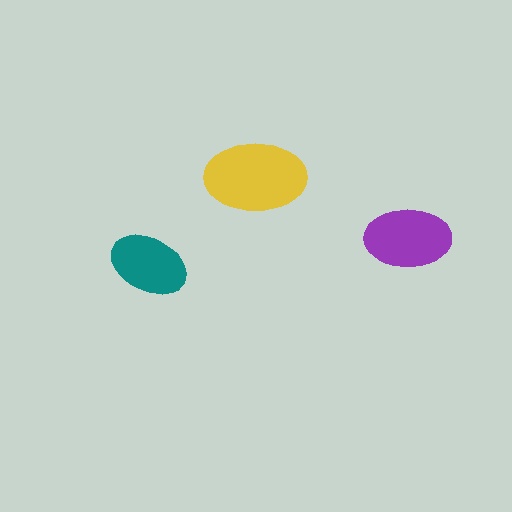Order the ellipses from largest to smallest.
the yellow one, the purple one, the teal one.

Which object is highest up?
The yellow ellipse is topmost.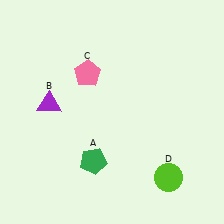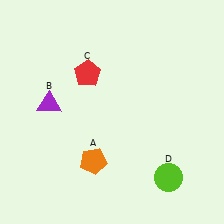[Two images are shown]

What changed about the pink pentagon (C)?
In Image 1, C is pink. In Image 2, it changed to red.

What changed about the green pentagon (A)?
In Image 1, A is green. In Image 2, it changed to orange.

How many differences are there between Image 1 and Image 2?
There are 2 differences between the two images.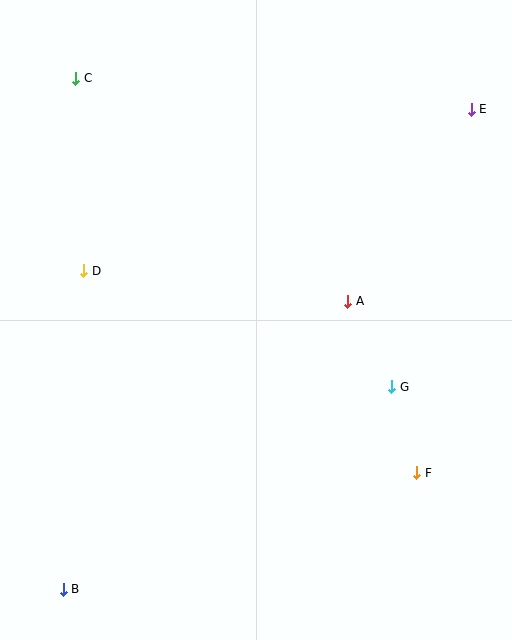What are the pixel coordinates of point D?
Point D is at (84, 271).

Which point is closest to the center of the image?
Point A at (348, 301) is closest to the center.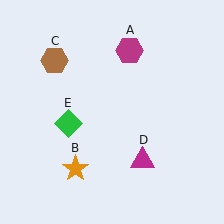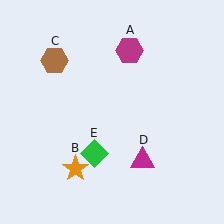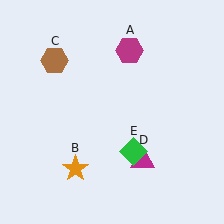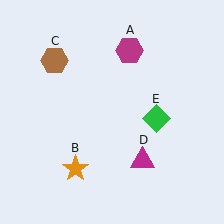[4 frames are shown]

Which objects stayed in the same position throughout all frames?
Magenta hexagon (object A) and orange star (object B) and brown hexagon (object C) and magenta triangle (object D) remained stationary.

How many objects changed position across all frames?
1 object changed position: green diamond (object E).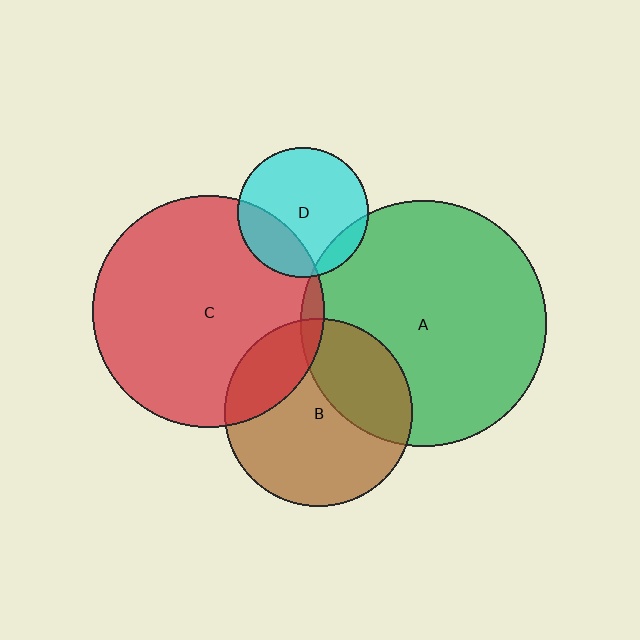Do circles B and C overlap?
Yes.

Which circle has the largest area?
Circle A (green).